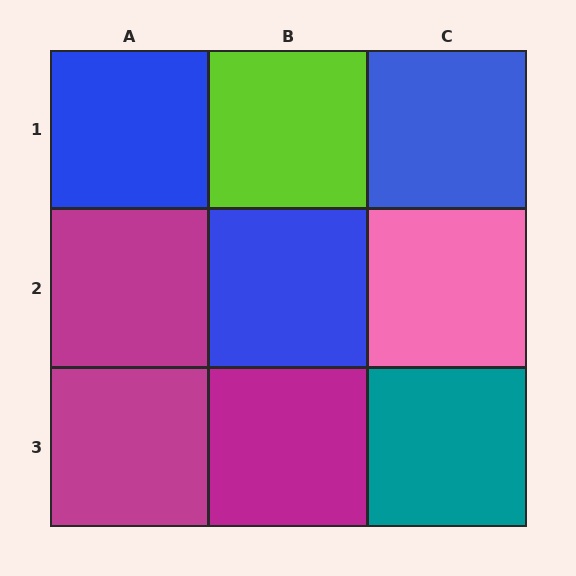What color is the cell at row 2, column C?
Pink.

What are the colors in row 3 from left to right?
Magenta, magenta, teal.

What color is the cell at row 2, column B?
Blue.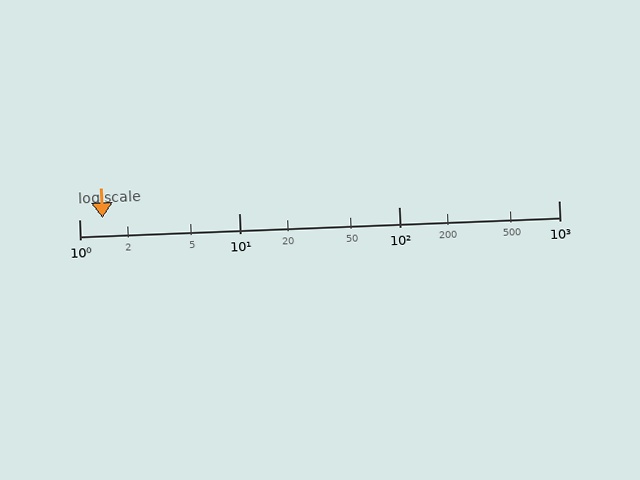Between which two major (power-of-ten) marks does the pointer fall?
The pointer is between 1 and 10.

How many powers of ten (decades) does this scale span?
The scale spans 3 decades, from 1 to 1000.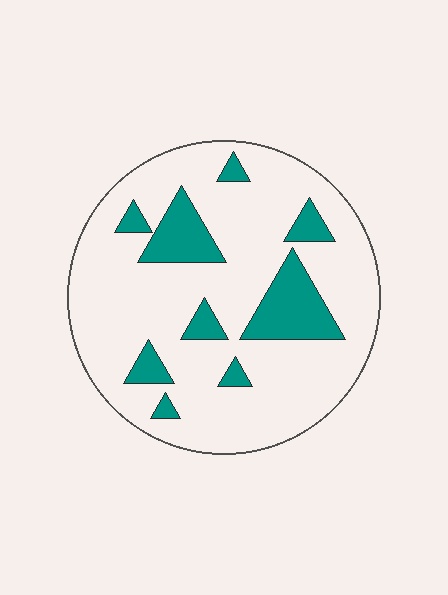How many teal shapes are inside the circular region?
9.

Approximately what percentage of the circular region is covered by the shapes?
Approximately 20%.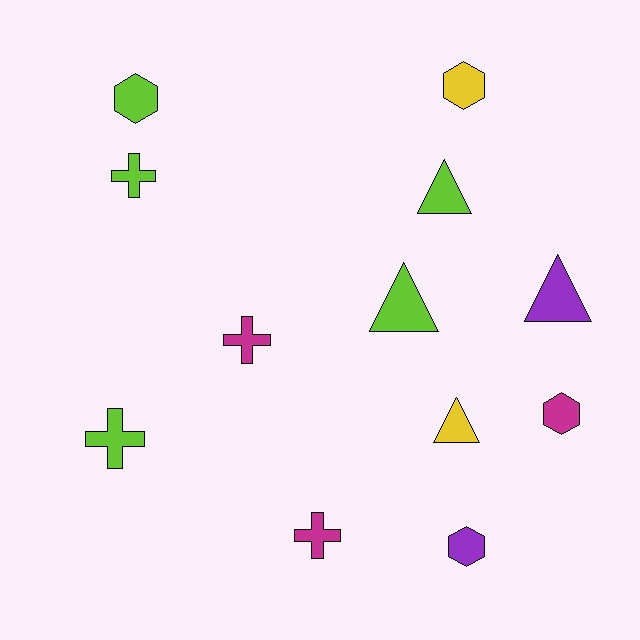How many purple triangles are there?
There is 1 purple triangle.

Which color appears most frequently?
Lime, with 5 objects.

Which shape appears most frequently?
Triangle, with 4 objects.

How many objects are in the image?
There are 12 objects.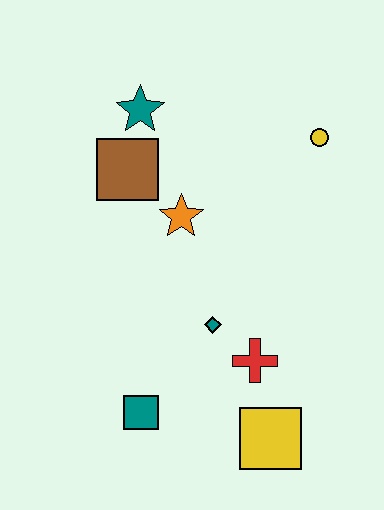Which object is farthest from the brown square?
The yellow square is farthest from the brown square.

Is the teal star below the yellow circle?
No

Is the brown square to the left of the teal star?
Yes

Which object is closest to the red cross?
The teal diamond is closest to the red cross.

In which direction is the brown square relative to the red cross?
The brown square is above the red cross.